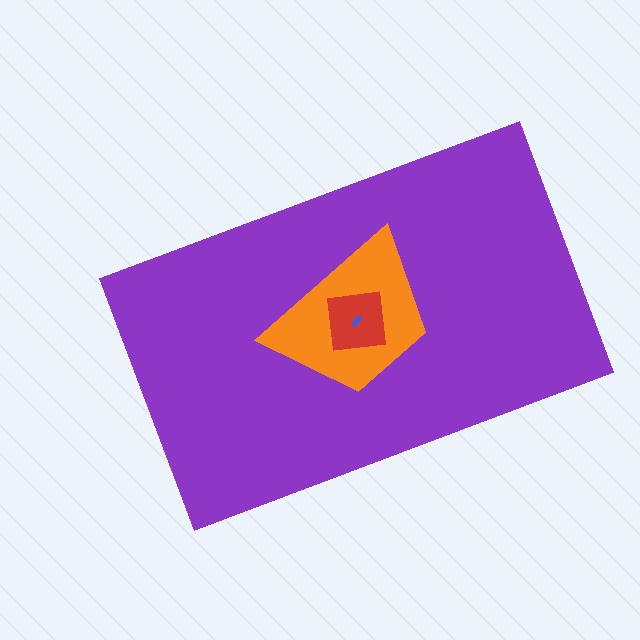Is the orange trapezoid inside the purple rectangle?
Yes.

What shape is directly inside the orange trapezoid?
The red square.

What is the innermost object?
The blue arrow.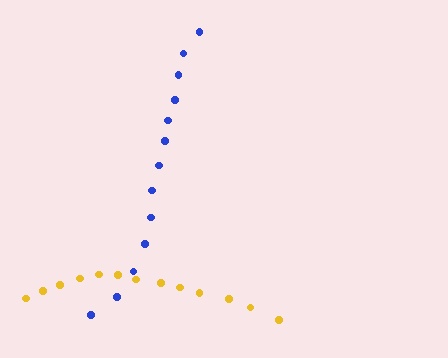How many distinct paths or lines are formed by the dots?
There are 2 distinct paths.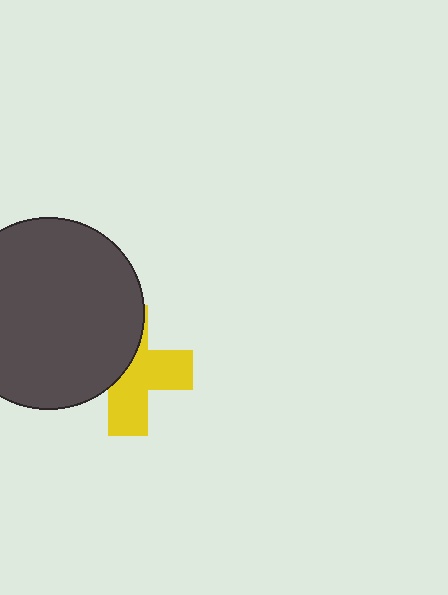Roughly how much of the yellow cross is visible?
About half of it is visible (roughly 53%).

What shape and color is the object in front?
The object in front is a dark gray circle.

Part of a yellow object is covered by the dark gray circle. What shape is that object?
It is a cross.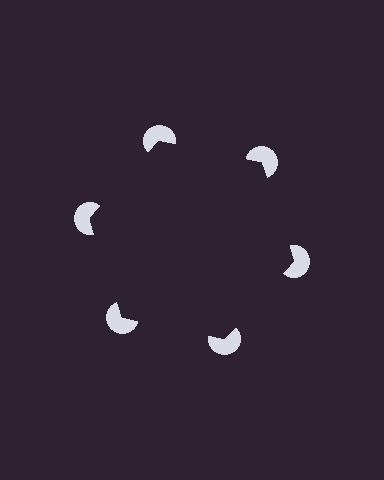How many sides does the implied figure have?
6 sides.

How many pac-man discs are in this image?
There are 6 — one at each vertex of the illusory hexagon.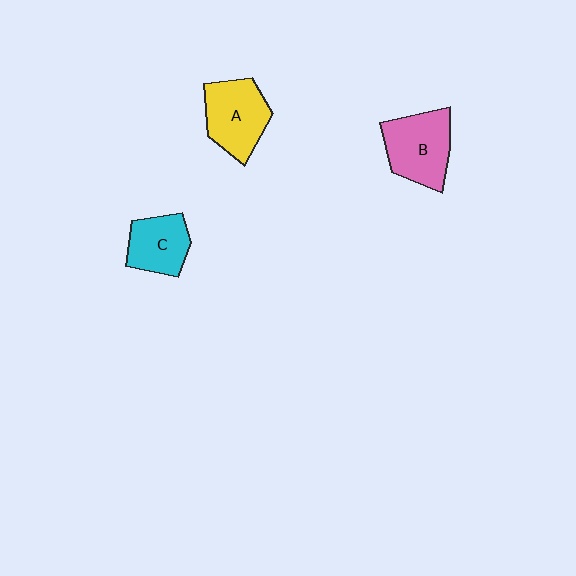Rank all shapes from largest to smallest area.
From largest to smallest: B (pink), A (yellow), C (cyan).